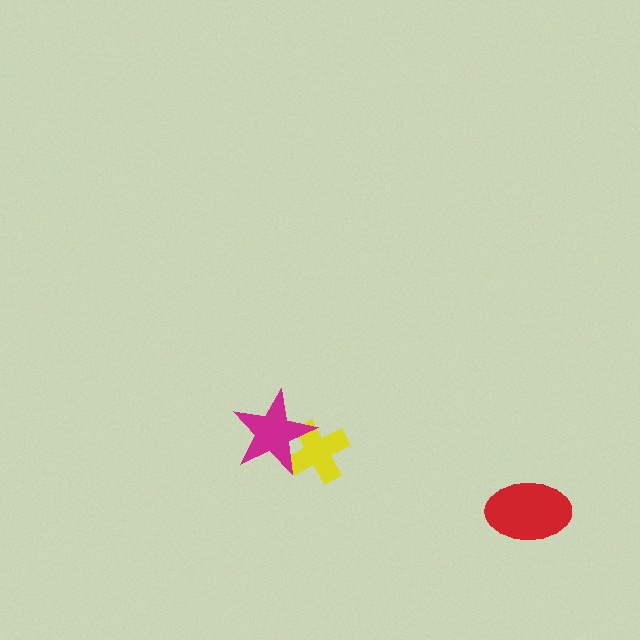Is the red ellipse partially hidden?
No, no other shape covers it.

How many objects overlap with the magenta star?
1 object overlaps with the magenta star.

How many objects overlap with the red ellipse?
0 objects overlap with the red ellipse.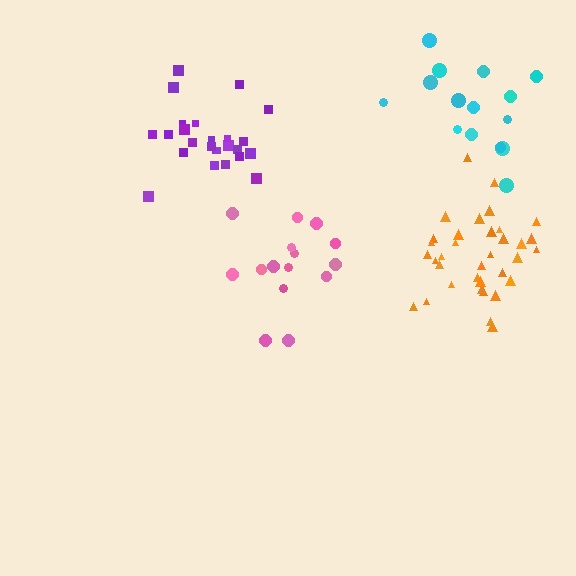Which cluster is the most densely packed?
Orange.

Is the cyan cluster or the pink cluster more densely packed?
Cyan.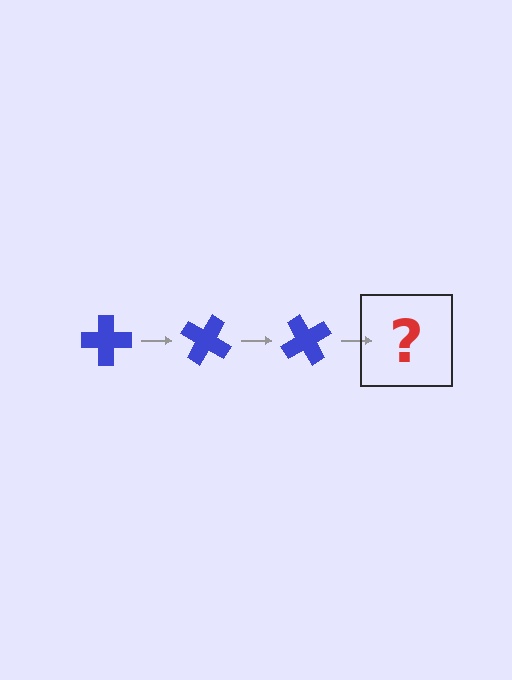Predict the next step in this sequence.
The next step is a blue cross rotated 90 degrees.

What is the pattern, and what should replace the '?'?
The pattern is that the cross rotates 30 degrees each step. The '?' should be a blue cross rotated 90 degrees.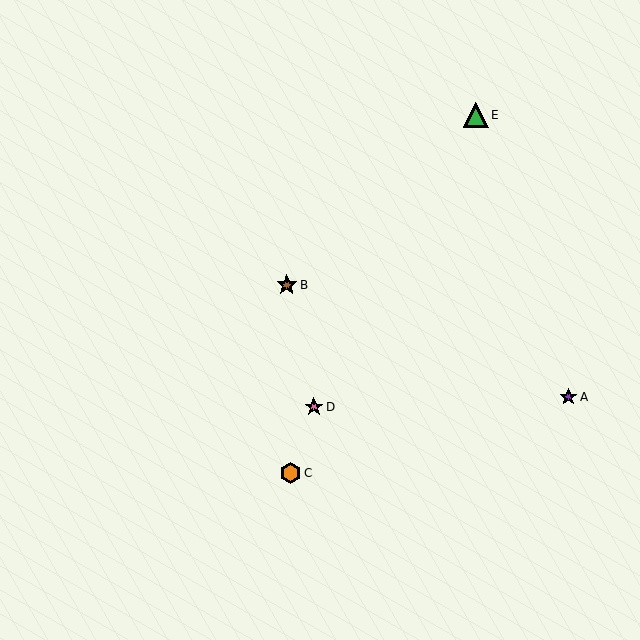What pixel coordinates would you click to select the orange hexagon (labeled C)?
Click at (290, 473) to select the orange hexagon C.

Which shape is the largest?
The green triangle (labeled E) is the largest.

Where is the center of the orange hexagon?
The center of the orange hexagon is at (290, 473).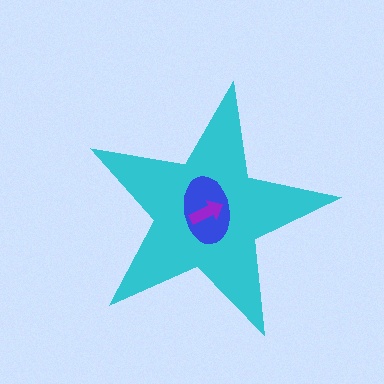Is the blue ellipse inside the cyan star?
Yes.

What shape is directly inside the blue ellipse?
The purple arrow.